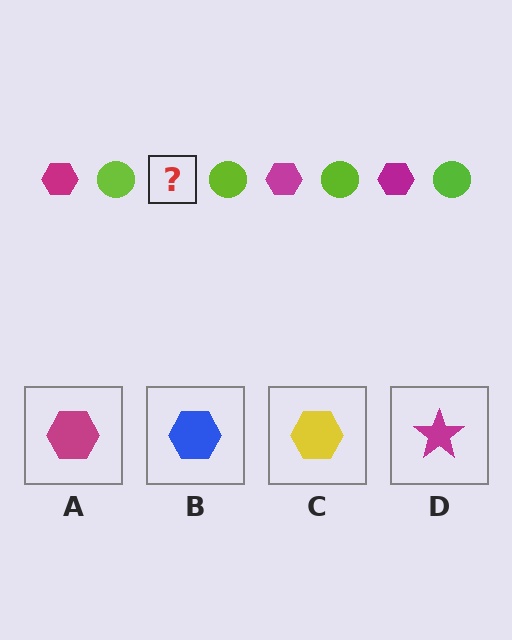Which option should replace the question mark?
Option A.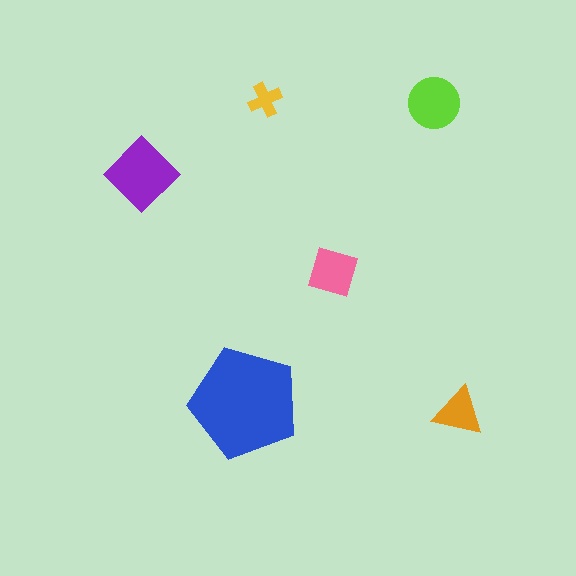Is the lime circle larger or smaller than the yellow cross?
Larger.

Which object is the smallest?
The yellow cross.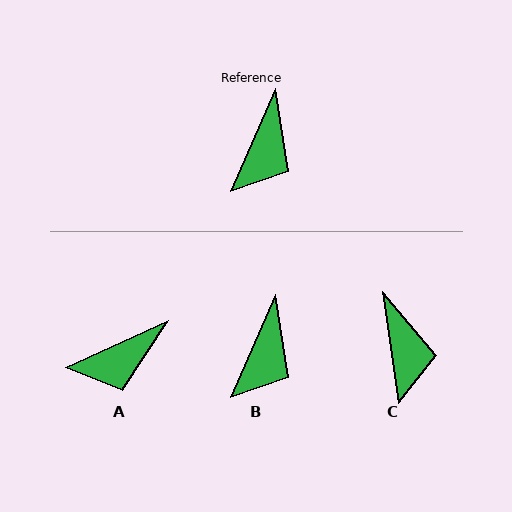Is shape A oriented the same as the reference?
No, it is off by about 42 degrees.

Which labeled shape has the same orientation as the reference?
B.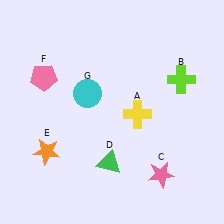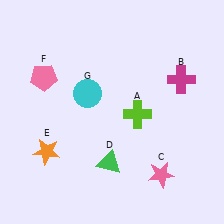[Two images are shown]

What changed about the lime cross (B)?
In Image 1, B is lime. In Image 2, it changed to magenta.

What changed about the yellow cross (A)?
In Image 1, A is yellow. In Image 2, it changed to lime.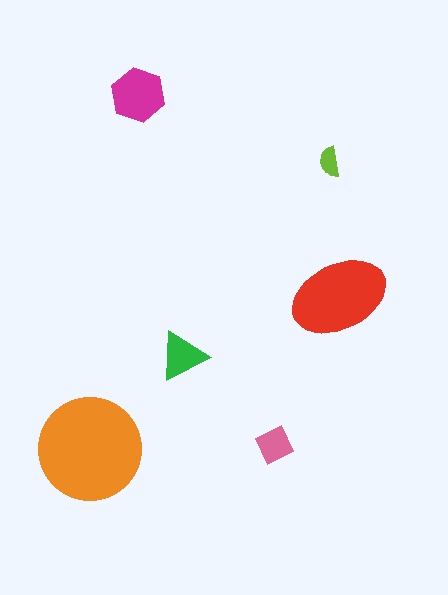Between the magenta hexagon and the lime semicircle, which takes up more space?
The magenta hexagon.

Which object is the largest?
The orange circle.